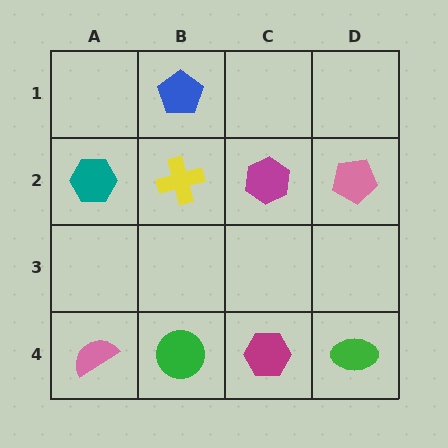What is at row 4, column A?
A pink semicircle.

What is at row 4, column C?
A magenta hexagon.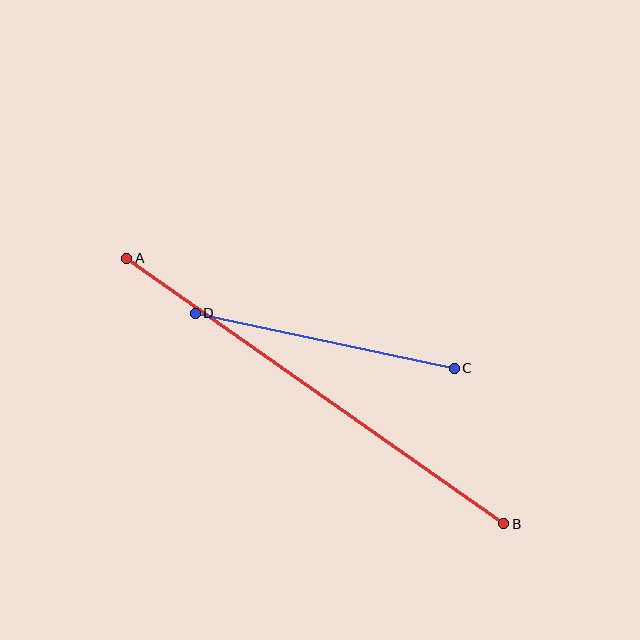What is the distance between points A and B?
The distance is approximately 461 pixels.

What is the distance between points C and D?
The distance is approximately 265 pixels.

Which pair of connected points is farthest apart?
Points A and B are farthest apart.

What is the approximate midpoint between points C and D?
The midpoint is at approximately (325, 341) pixels.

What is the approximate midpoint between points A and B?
The midpoint is at approximately (315, 391) pixels.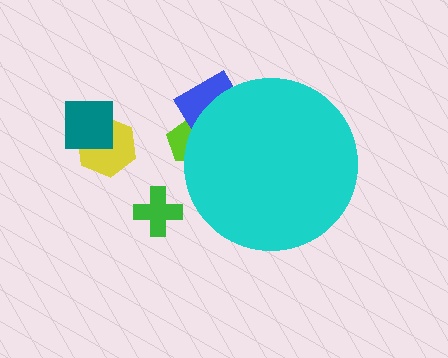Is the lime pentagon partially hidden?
Yes, the lime pentagon is partially hidden behind the cyan circle.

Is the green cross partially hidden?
No, the green cross is fully visible.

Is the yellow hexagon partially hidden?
No, the yellow hexagon is fully visible.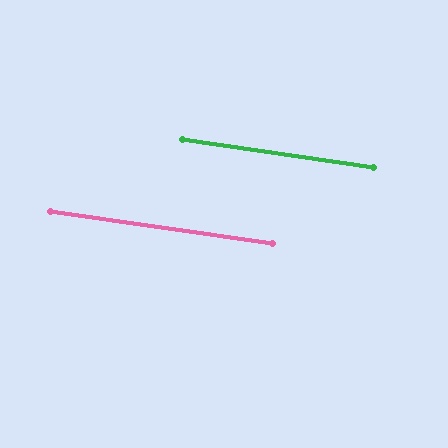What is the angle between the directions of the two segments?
Approximately 0 degrees.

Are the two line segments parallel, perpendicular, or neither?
Parallel — their directions differ by only 0.3°.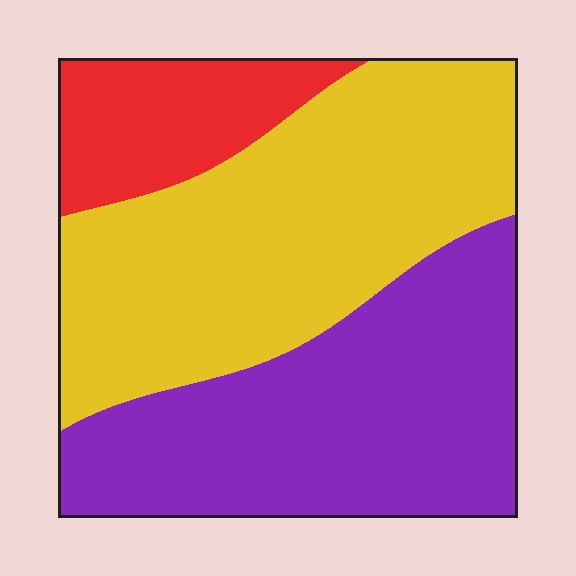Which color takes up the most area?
Yellow, at roughly 45%.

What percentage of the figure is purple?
Purple takes up about two fifths (2/5) of the figure.